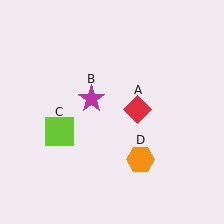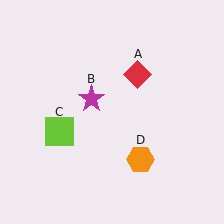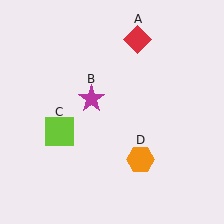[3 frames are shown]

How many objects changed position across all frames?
1 object changed position: red diamond (object A).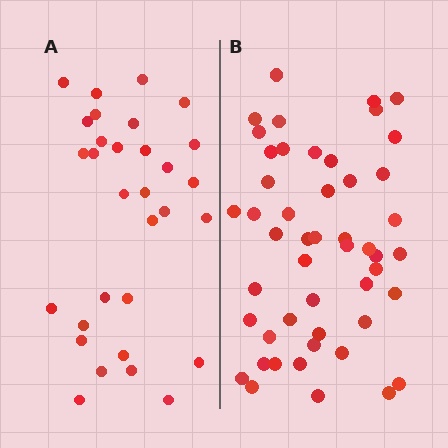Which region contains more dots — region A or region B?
Region B (the right region) has more dots.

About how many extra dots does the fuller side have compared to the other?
Region B has approximately 20 more dots than region A.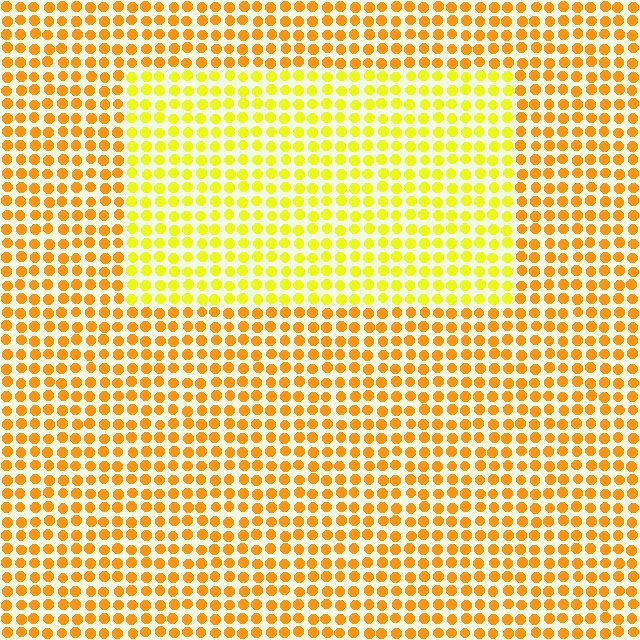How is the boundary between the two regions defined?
The boundary is defined purely by a slight shift in hue (about 30 degrees). Spacing, size, and orientation are identical on both sides.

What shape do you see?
I see a rectangle.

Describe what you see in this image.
The image is filled with small orange elements in a uniform arrangement. A rectangle-shaped region is visible where the elements are tinted to a slightly different hue, forming a subtle color boundary.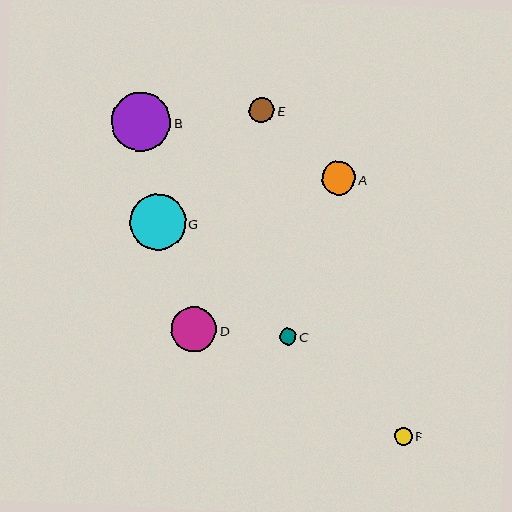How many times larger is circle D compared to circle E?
Circle D is approximately 1.8 times the size of circle E.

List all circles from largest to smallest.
From largest to smallest: B, G, D, A, E, F, C.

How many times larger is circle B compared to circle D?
Circle B is approximately 1.3 times the size of circle D.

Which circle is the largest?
Circle B is the largest with a size of approximately 60 pixels.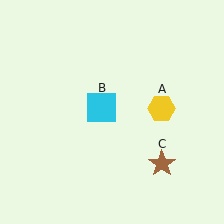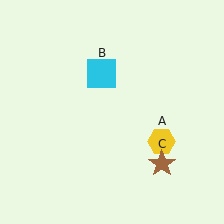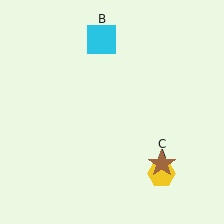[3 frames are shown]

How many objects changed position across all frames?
2 objects changed position: yellow hexagon (object A), cyan square (object B).